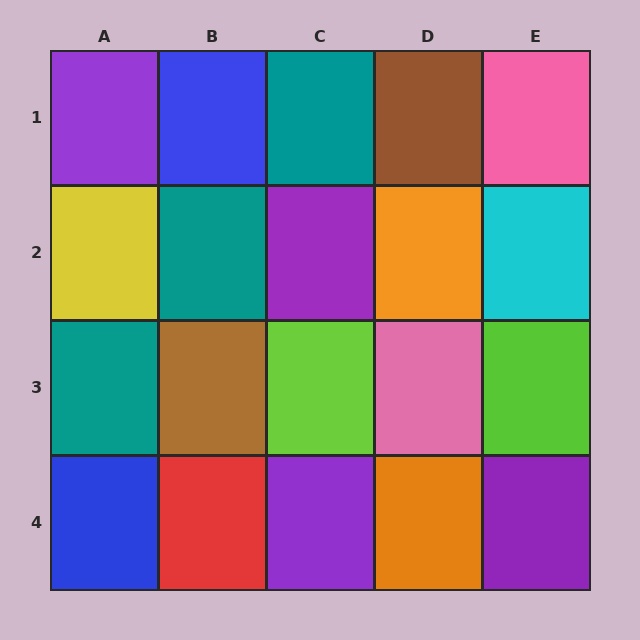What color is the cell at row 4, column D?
Orange.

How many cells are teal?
3 cells are teal.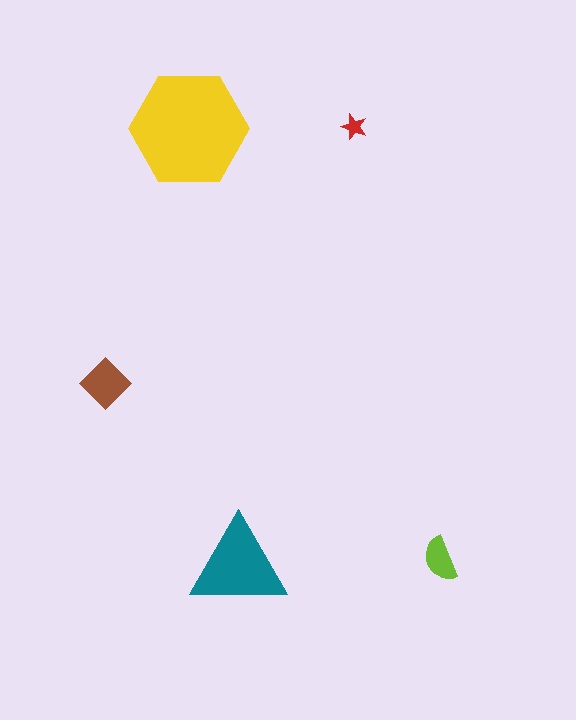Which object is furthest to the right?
The lime semicircle is rightmost.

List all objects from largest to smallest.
The yellow hexagon, the teal triangle, the brown diamond, the lime semicircle, the red star.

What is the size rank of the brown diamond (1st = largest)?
3rd.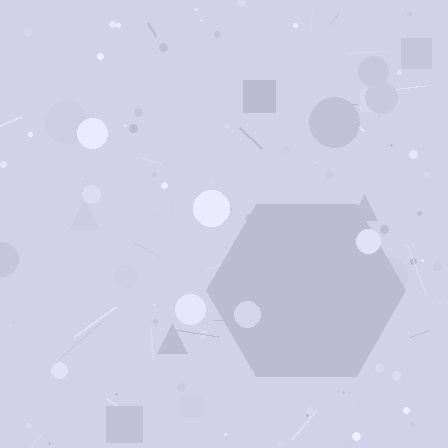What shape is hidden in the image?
A hexagon is hidden in the image.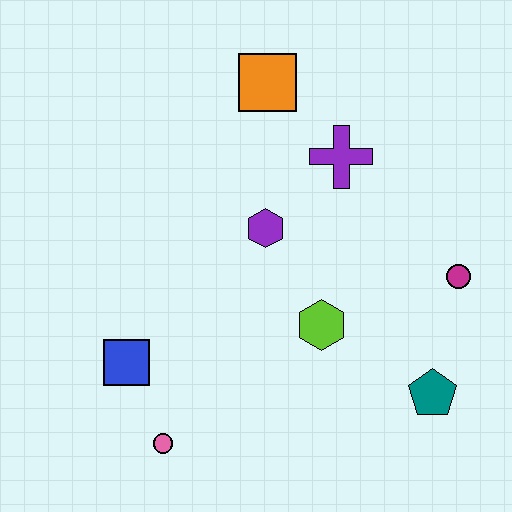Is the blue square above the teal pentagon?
Yes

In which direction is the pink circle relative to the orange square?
The pink circle is below the orange square.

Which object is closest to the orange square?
The purple cross is closest to the orange square.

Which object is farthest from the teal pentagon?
The orange square is farthest from the teal pentagon.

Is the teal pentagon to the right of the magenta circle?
No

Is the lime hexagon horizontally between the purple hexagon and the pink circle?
No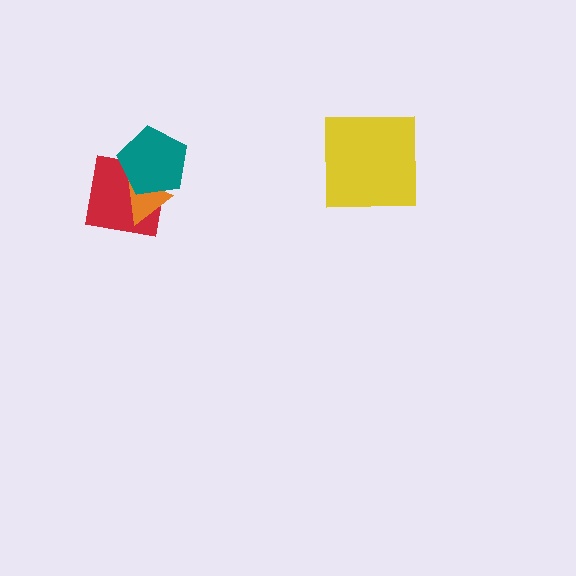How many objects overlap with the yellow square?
0 objects overlap with the yellow square.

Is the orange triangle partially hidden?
Yes, it is partially covered by another shape.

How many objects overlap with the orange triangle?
2 objects overlap with the orange triangle.